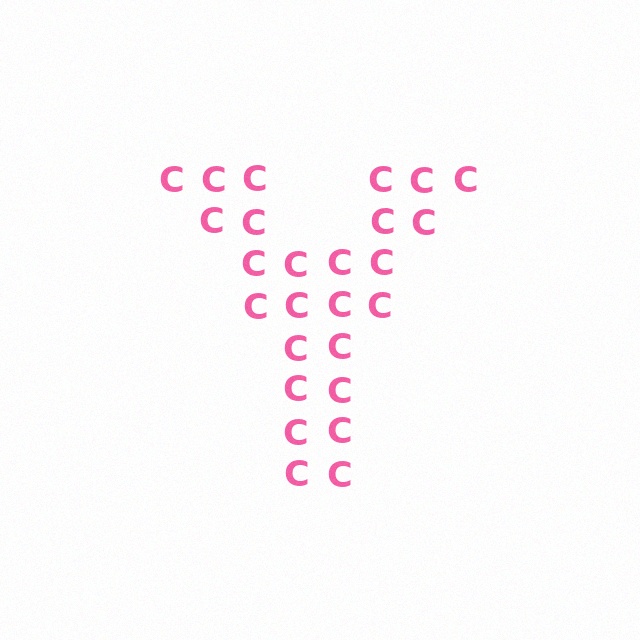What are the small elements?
The small elements are letter C's.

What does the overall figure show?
The overall figure shows the letter Y.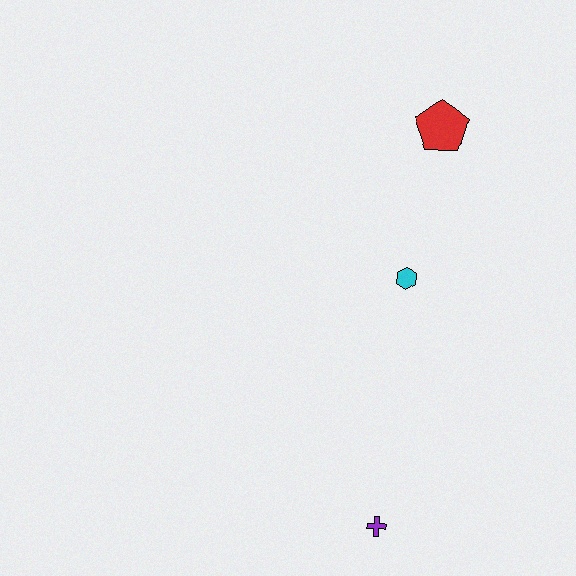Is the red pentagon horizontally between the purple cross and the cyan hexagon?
No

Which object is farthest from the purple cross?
The red pentagon is farthest from the purple cross.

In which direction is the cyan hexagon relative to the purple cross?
The cyan hexagon is above the purple cross.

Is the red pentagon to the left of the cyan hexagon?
No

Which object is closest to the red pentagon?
The cyan hexagon is closest to the red pentagon.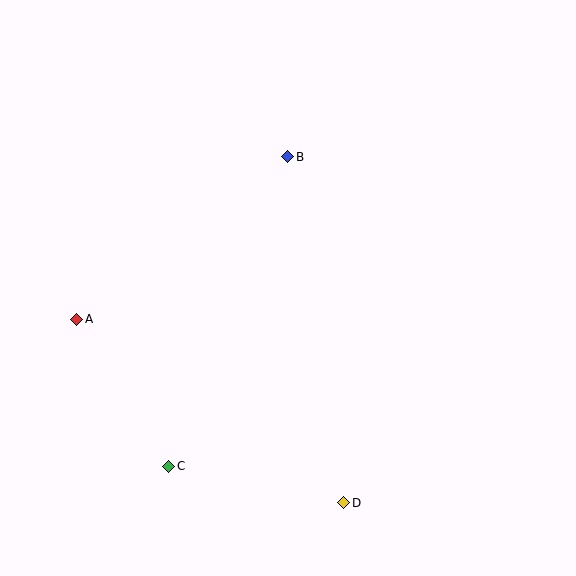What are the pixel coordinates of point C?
Point C is at (169, 466).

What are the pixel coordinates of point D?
Point D is at (344, 503).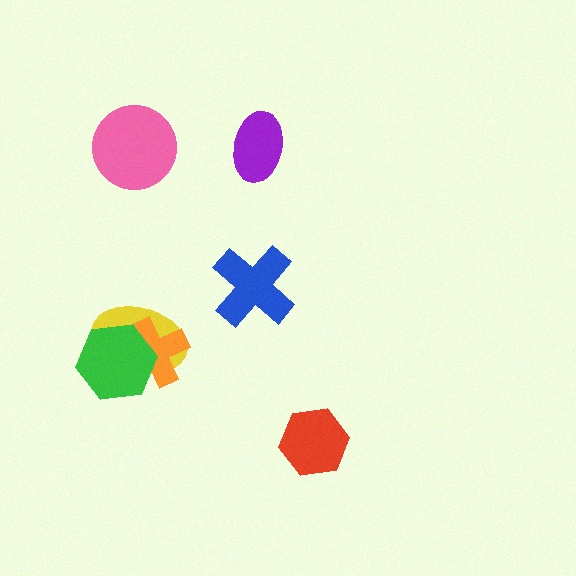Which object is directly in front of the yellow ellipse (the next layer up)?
The orange cross is directly in front of the yellow ellipse.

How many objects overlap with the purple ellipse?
0 objects overlap with the purple ellipse.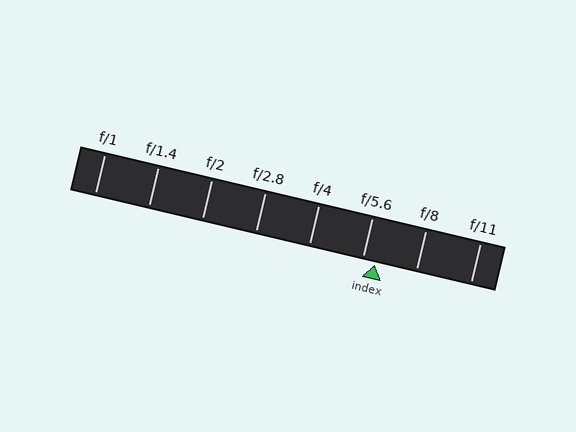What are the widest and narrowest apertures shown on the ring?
The widest aperture shown is f/1 and the narrowest is f/11.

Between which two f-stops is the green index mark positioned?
The index mark is between f/5.6 and f/8.